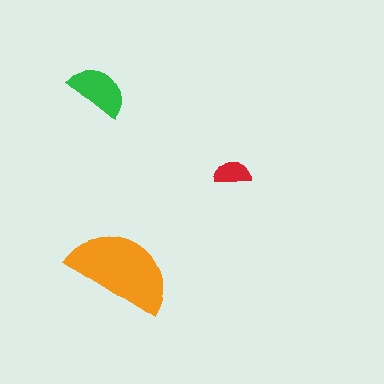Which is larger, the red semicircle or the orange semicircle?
The orange one.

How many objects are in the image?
There are 3 objects in the image.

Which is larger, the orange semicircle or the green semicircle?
The orange one.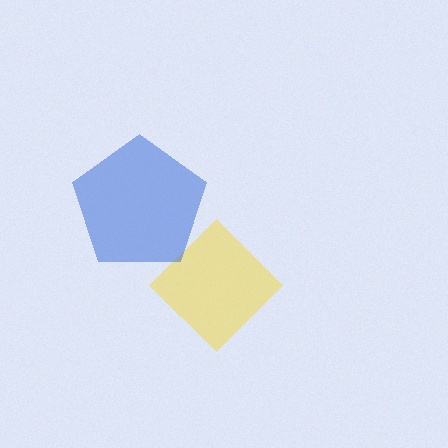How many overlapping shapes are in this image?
There are 2 overlapping shapes in the image.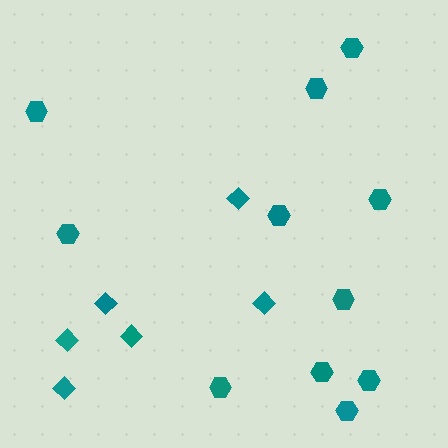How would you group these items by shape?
There are 2 groups: one group of hexagons (11) and one group of diamonds (6).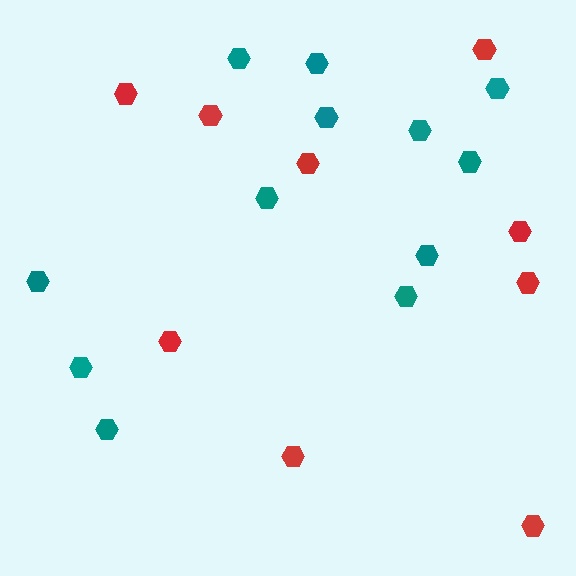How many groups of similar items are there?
There are 2 groups: one group of teal hexagons (12) and one group of red hexagons (9).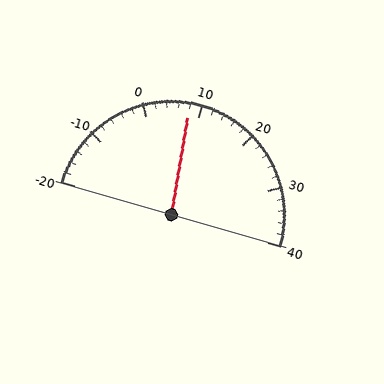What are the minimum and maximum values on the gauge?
The gauge ranges from -20 to 40.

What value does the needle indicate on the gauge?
The needle indicates approximately 8.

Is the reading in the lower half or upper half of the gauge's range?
The reading is in the lower half of the range (-20 to 40).